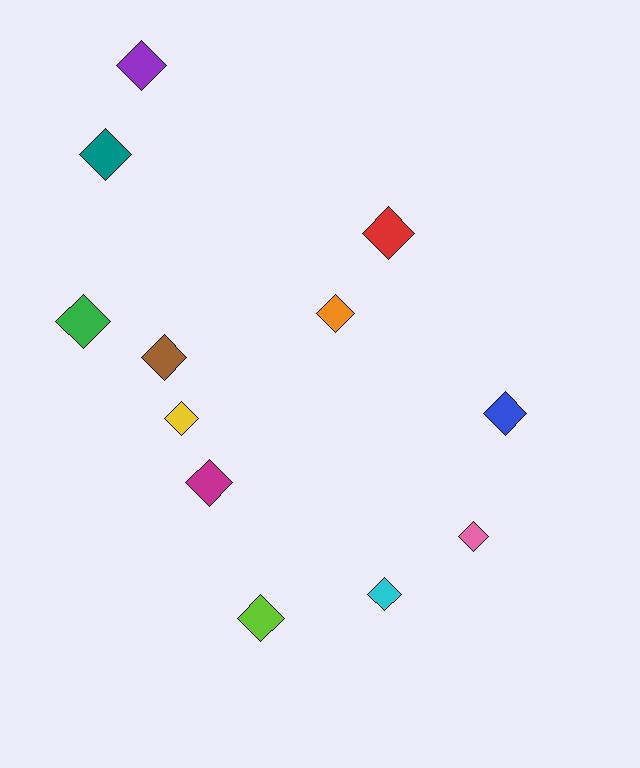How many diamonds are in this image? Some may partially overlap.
There are 12 diamonds.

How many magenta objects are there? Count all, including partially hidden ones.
There is 1 magenta object.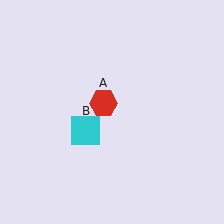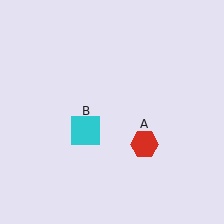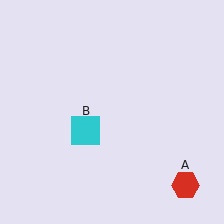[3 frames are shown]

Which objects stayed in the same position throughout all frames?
Cyan square (object B) remained stationary.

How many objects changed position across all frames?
1 object changed position: red hexagon (object A).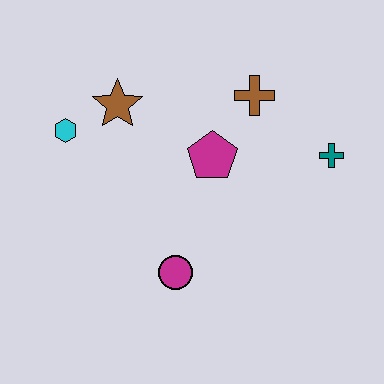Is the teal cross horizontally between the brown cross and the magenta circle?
No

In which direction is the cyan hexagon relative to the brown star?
The cyan hexagon is to the left of the brown star.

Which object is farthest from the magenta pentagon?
The cyan hexagon is farthest from the magenta pentagon.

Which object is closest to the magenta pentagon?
The brown cross is closest to the magenta pentagon.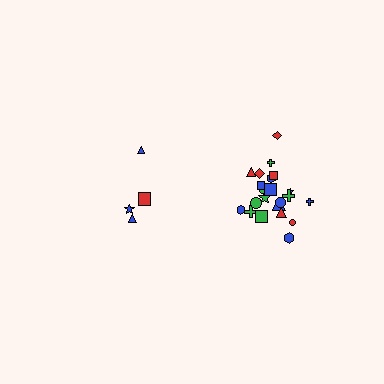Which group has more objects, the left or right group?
The right group.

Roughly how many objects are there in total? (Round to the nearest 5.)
Roughly 25 objects in total.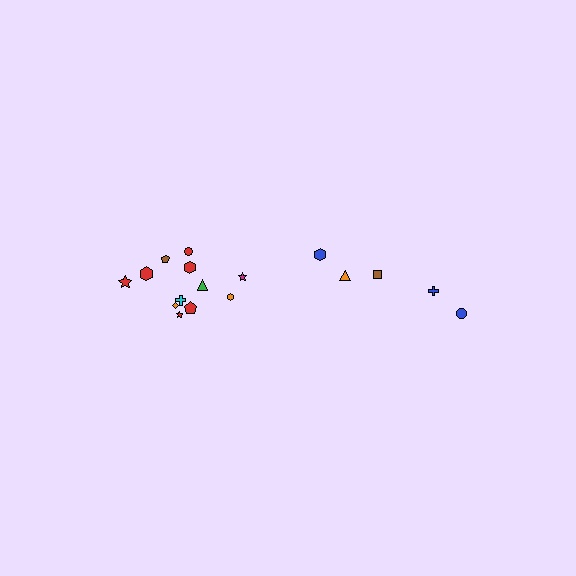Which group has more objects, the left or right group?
The left group.